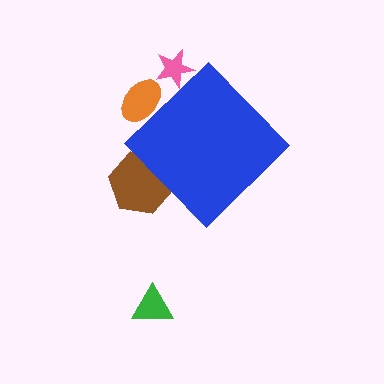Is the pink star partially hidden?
Yes, the pink star is partially hidden behind the blue diamond.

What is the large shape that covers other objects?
A blue diamond.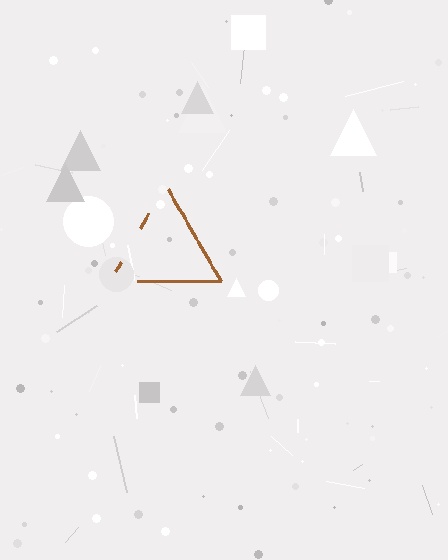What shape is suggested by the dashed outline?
The dashed outline suggests a triangle.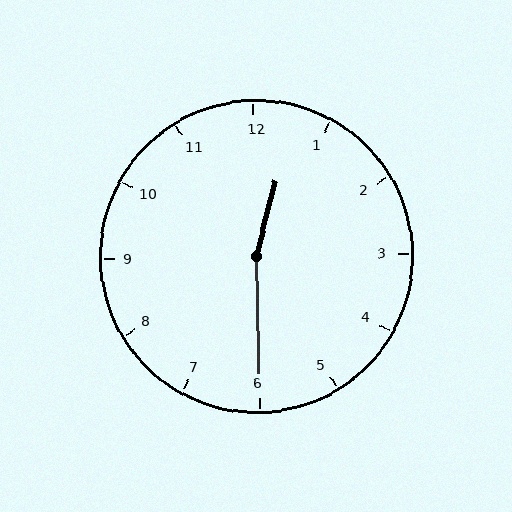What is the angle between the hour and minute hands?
Approximately 165 degrees.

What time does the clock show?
12:30.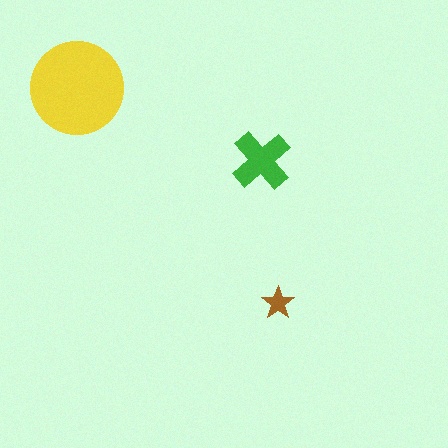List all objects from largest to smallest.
The yellow circle, the green cross, the brown star.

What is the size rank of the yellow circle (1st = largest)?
1st.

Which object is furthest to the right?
The brown star is rightmost.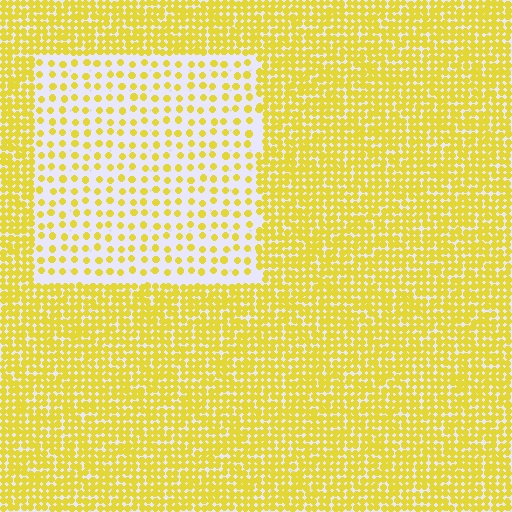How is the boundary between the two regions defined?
The boundary is defined by a change in element density (approximately 2.8x ratio). All elements are the same color, size, and shape.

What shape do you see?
I see a rectangle.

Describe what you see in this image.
The image contains small yellow elements arranged at two different densities. A rectangle-shaped region is visible where the elements are less densely packed than the surrounding area.